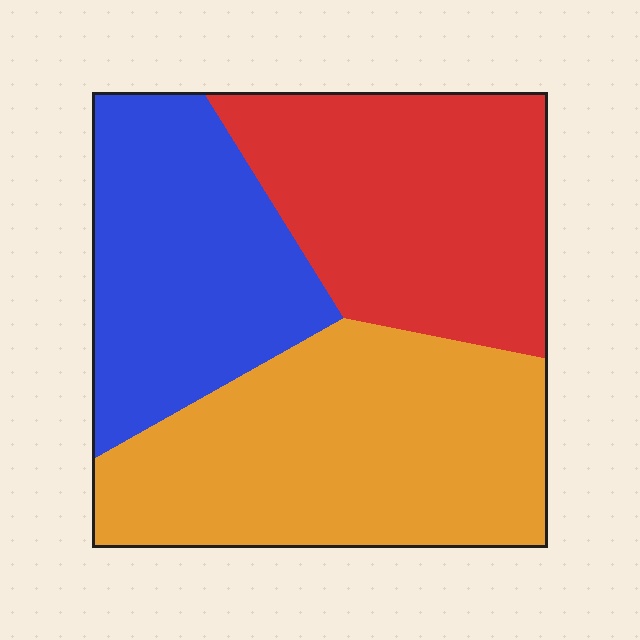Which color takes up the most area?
Orange, at roughly 40%.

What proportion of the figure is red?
Red covers around 30% of the figure.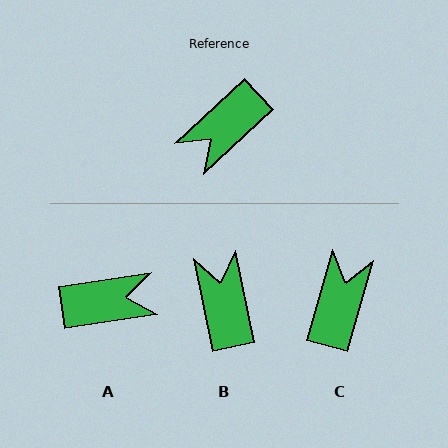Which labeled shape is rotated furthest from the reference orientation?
C, about 149 degrees away.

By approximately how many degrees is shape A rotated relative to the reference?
Approximately 146 degrees counter-clockwise.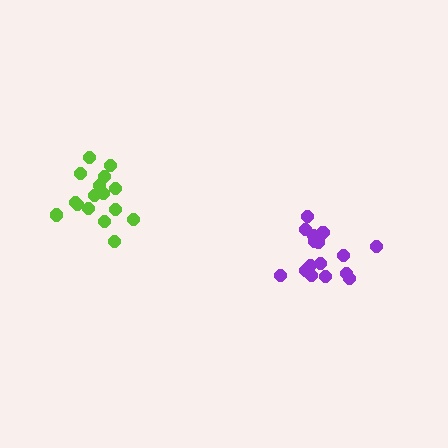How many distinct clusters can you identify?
There are 2 distinct clusters.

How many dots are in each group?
Group 1: 16 dots, Group 2: 16 dots (32 total).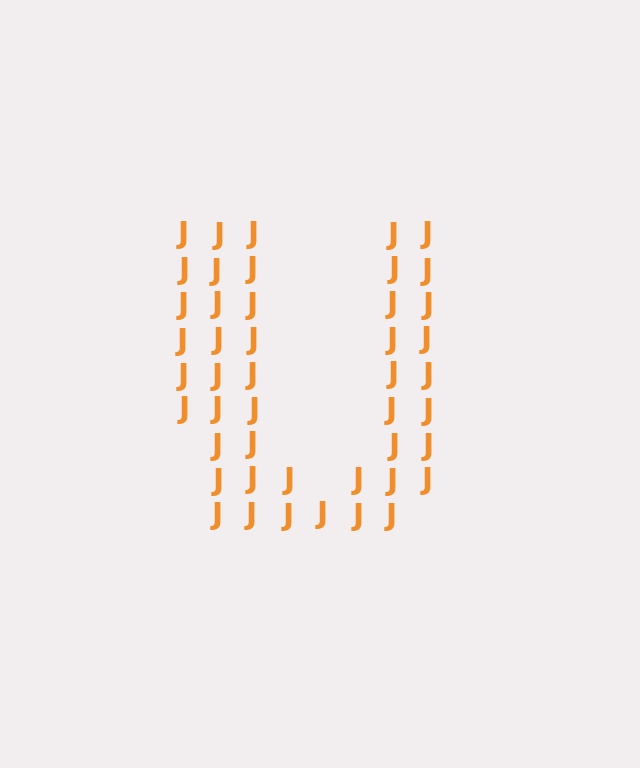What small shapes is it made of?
It is made of small letter J's.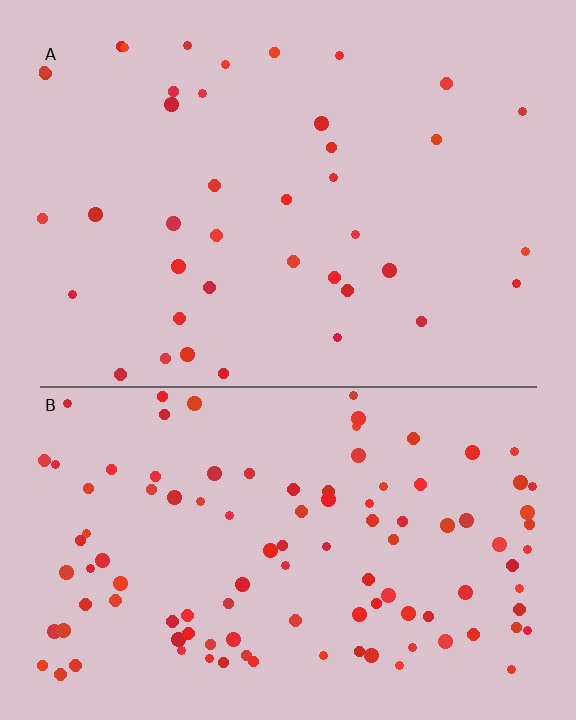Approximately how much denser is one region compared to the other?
Approximately 2.7× — region B over region A.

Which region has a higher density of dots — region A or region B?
B (the bottom).